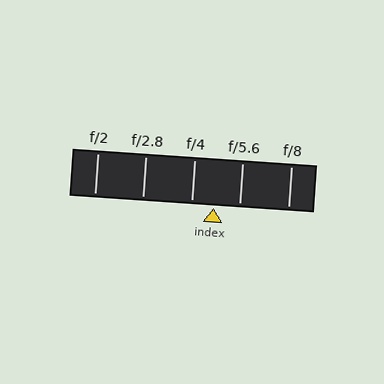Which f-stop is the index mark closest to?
The index mark is closest to f/4.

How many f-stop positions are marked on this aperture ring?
There are 5 f-stop positions marked.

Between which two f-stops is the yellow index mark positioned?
The index mark is between f/4 and f/5.6.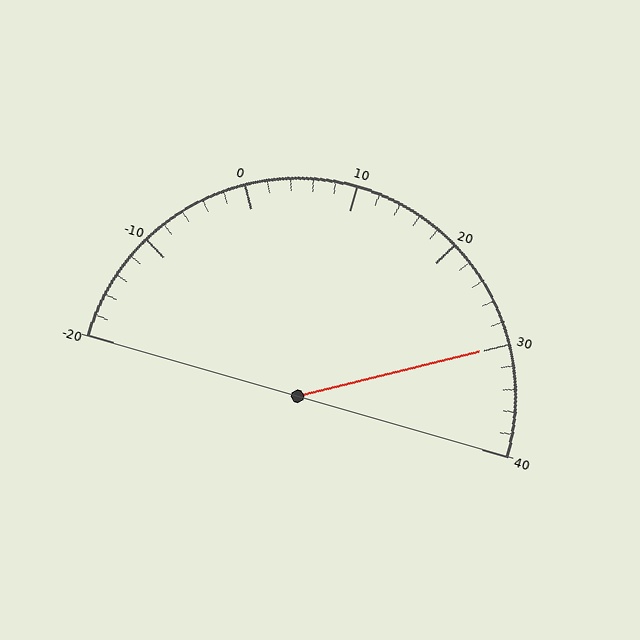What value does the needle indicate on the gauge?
The needle indicates approximately 30.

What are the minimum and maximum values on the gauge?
The gauge ranges from -20 to 40.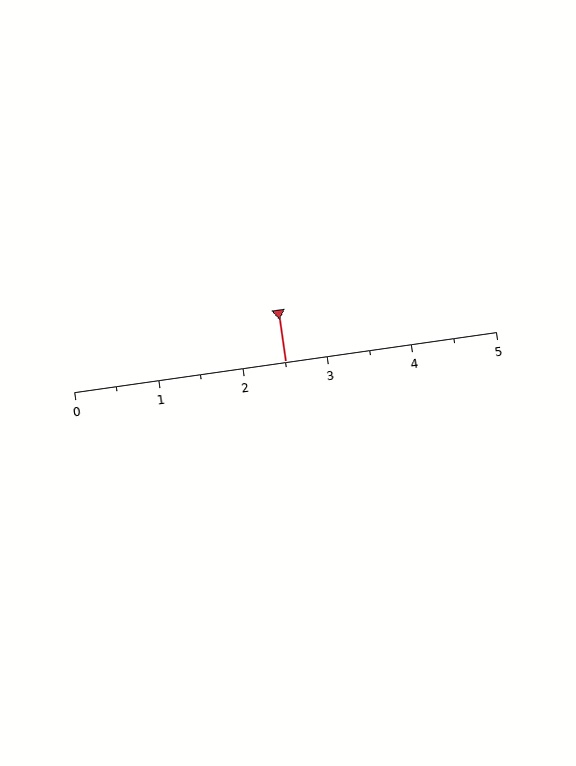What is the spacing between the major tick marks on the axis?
The major ticks are spaced 1 apart.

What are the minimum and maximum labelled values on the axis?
The axis runs from 0 to 5.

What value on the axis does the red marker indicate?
The marker indicates approximately 2.5.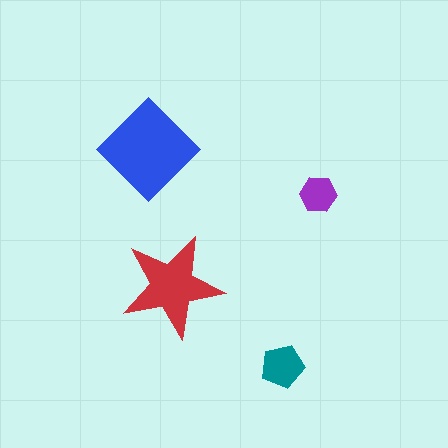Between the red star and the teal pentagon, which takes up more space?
The red star.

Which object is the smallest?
The purple hexagon.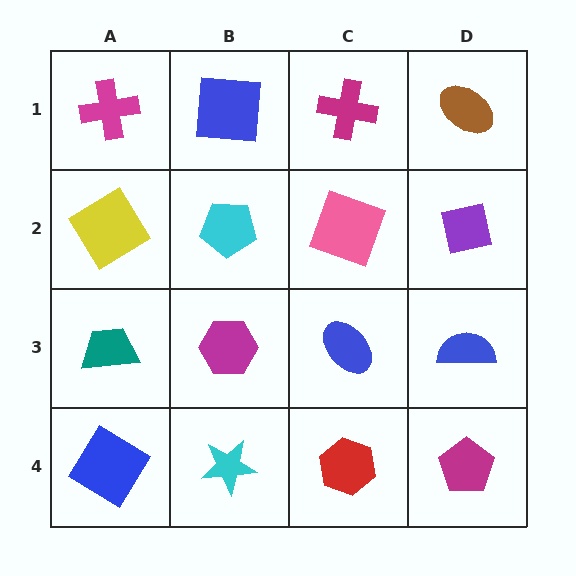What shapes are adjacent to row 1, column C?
A pink square (row 2, column C), a blue square (row 1, column B), a brown ellipse (row 1, column D).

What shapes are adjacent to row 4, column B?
A magenta hexagon (row 3, column B), a blue diamond (row 4, column A), a red hexagon (row 4, column C).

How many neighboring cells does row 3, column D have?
3.